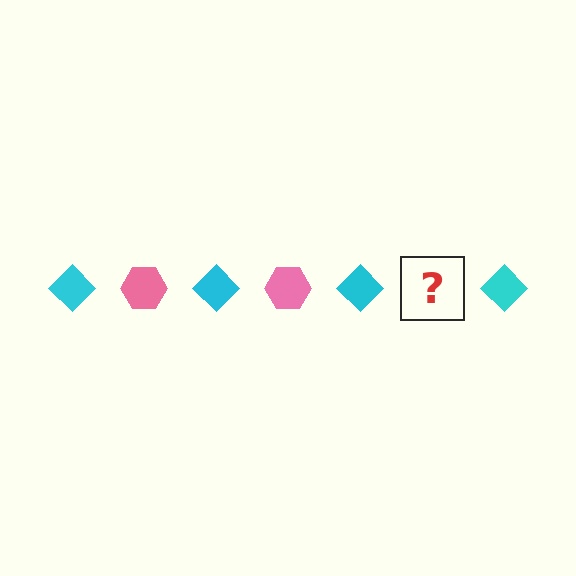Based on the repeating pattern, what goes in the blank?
The blank should be a pink hexagon.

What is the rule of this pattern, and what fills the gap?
The rule is that the pattern alternates between cyan diamond and pink hexagon. The gap should be filled with a pink hexagon.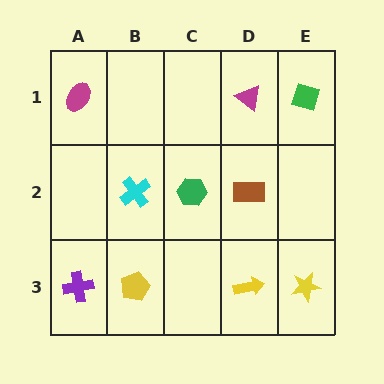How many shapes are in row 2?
3 shapes.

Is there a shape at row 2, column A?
No, that cell is empty.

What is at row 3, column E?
A yellow star.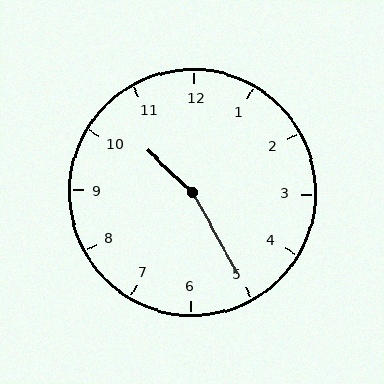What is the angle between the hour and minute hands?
Approximately 162 degrees.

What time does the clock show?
10:25.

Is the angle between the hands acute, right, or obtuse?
It is obtuse.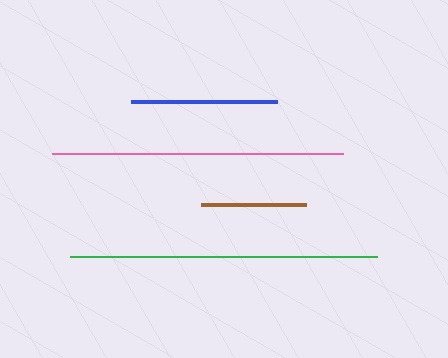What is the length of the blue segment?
The blue segment is approximately 145 pixels long.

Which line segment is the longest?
The green line is the longest at approximately 307 pixels.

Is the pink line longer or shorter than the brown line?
The pink line is longer than the brown line.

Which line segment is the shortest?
The brown line is the shortest at approximately 105 pixels.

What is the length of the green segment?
The green segment is approximately 307 pixels long.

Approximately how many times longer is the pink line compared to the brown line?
The pink line is approximately 2.8 times the length of the brown line.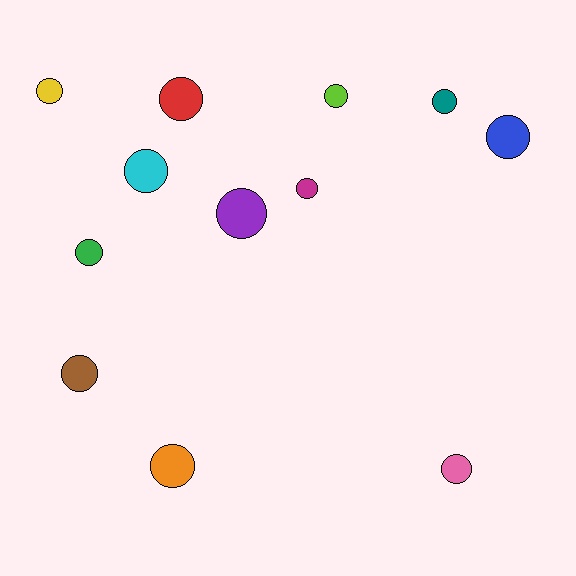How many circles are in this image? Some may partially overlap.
There are 12 circles.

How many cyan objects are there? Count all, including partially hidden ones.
There is 1 cyan object.